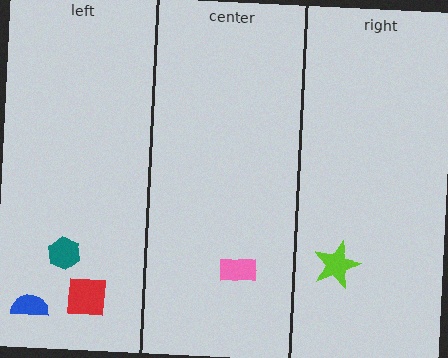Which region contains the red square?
The left region.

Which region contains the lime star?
The right region.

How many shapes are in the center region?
1.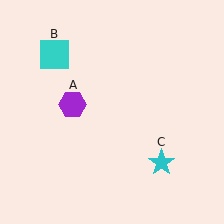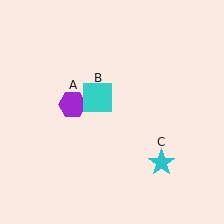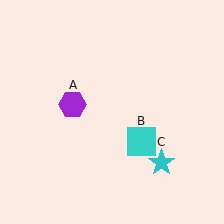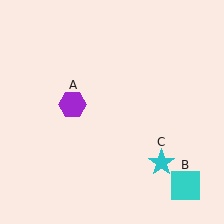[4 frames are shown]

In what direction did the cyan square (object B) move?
The cyan square (object B) moved down and to the right.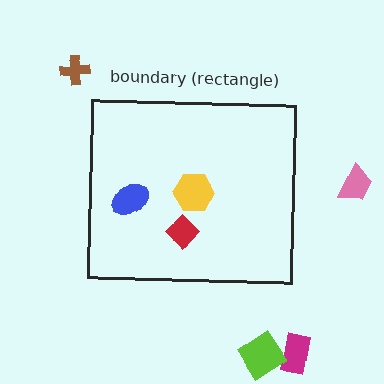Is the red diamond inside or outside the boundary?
Inside.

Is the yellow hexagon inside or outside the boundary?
Inside.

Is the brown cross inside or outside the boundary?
Outside.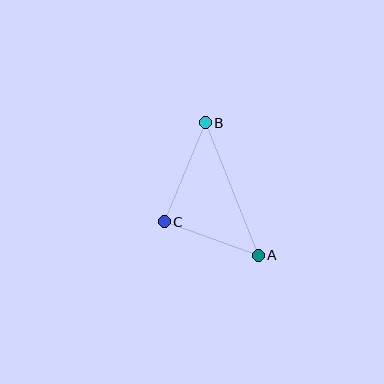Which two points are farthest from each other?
Points A and B are farthest from each other.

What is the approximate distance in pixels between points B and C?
The distance between B and C is approximately 107 pixels.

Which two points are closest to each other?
Points A and C are closest to each other.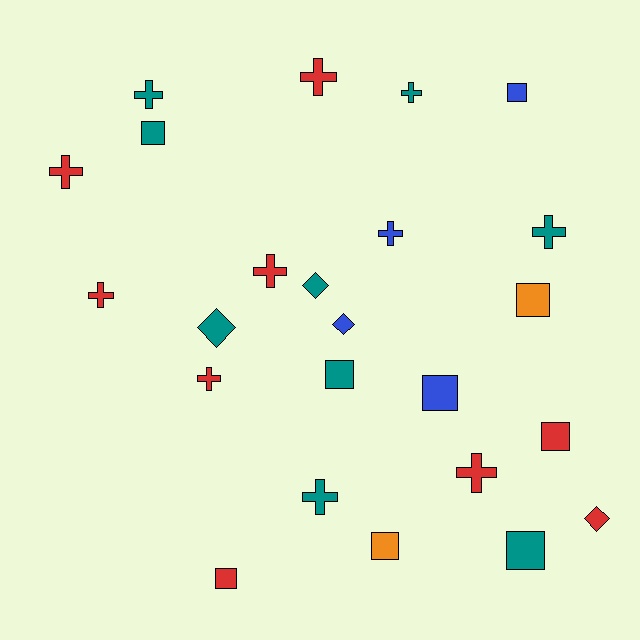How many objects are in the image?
There are 24 objects.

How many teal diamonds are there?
There are 2 teal diamonds.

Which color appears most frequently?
Red, with 9 objects.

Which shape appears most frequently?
Cross, with 11 objects.